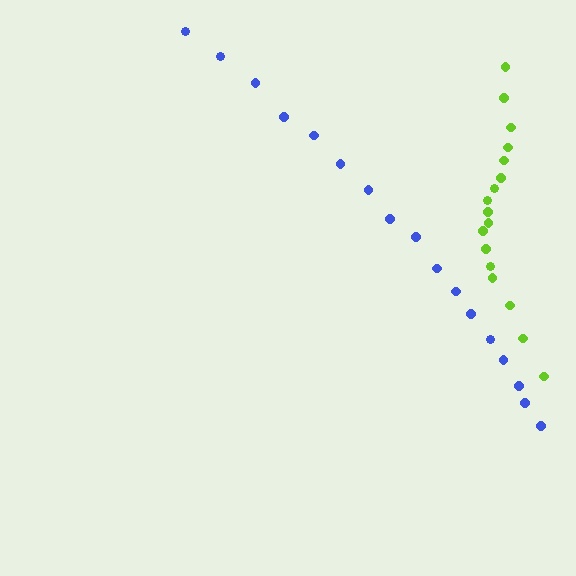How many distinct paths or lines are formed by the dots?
There are 2 distinct paths.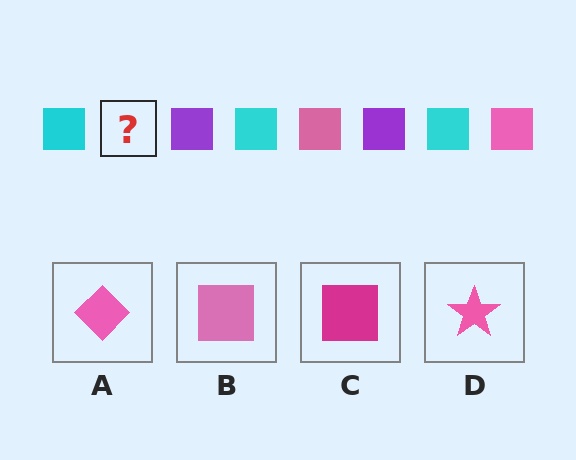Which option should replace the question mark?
Option B.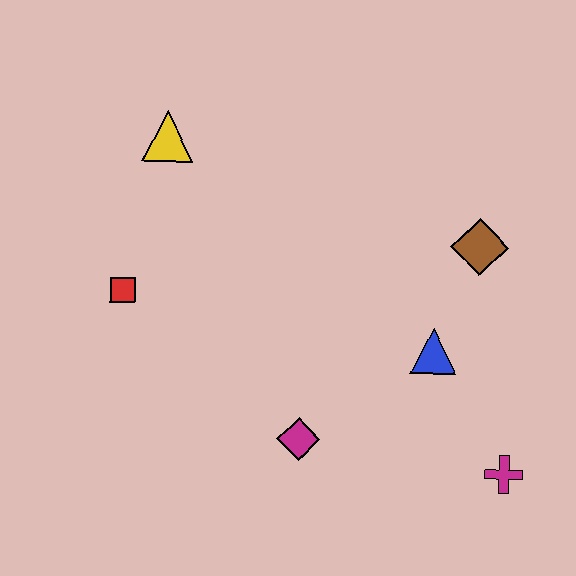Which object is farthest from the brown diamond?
The red square is farthest from the brown diamond.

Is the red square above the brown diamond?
No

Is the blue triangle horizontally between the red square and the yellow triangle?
No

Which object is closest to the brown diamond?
The blue triangle is closest to the brown diamond.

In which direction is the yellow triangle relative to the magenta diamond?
The yellow triangle is above the magenta diamond.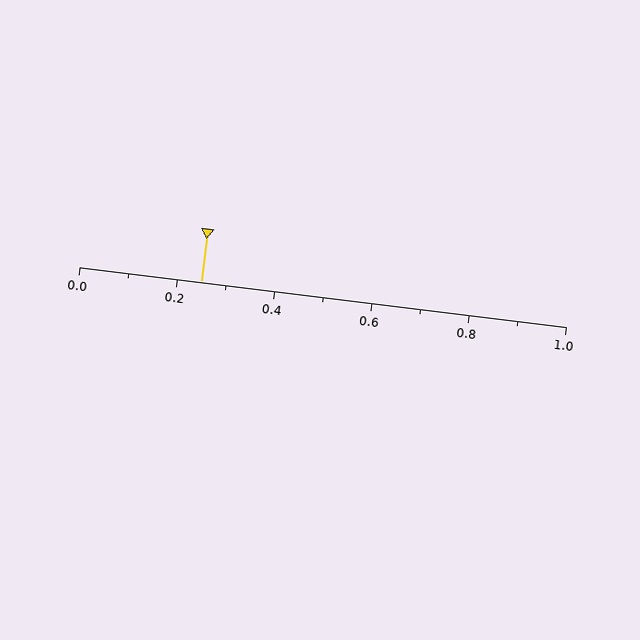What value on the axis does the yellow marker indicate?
The marker indicates approximately 0.25.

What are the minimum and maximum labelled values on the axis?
The axis runs from 0.0 to 1.0.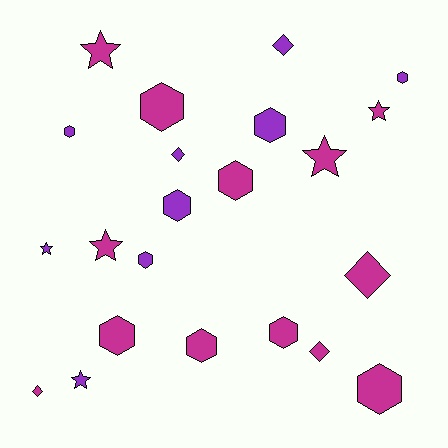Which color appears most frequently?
Magenta, with 13 objects.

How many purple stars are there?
There are 2 purple stars.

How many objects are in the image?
There are 22 objects.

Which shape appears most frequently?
Hexagon, with 11 objects.